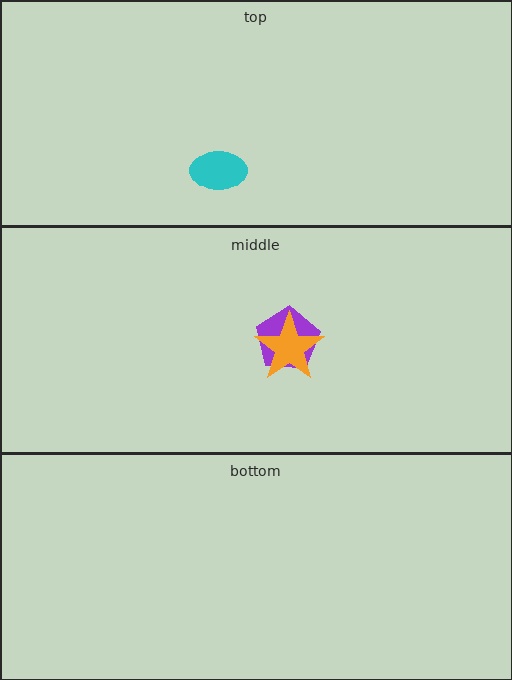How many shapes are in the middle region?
2.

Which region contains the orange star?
The middle region.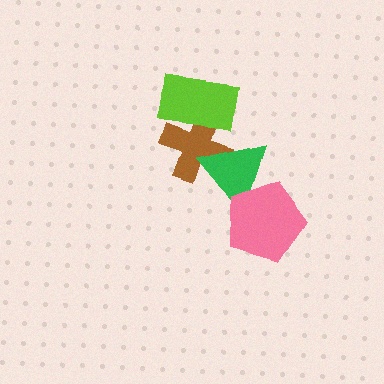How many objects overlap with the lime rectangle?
1 object overlaps with the lime rectangle.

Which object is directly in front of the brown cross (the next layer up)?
The lime rectangle is directly in front of the brown cross.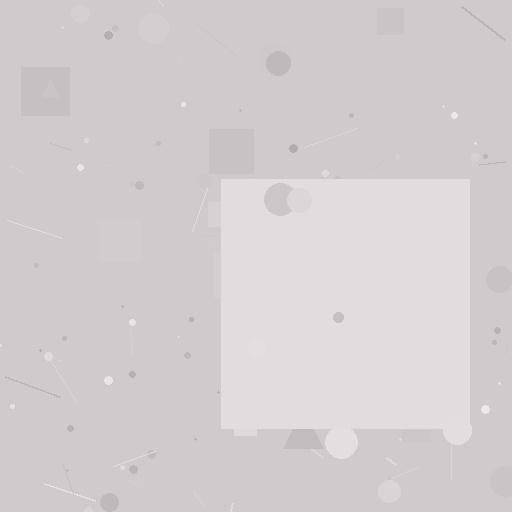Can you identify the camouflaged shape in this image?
The camouflaged shape is a square.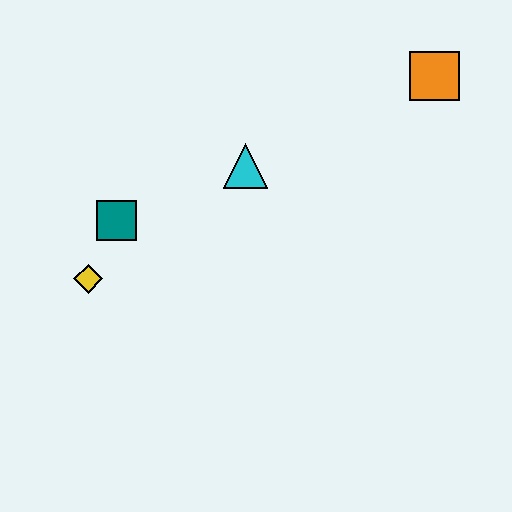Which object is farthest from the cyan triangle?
The orange square is farthest from the cyan triangle.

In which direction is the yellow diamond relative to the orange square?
The yellow diamond is to the left of the orange square.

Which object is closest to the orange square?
The cyan triangle is closest to the orange square.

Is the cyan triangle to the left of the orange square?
Yes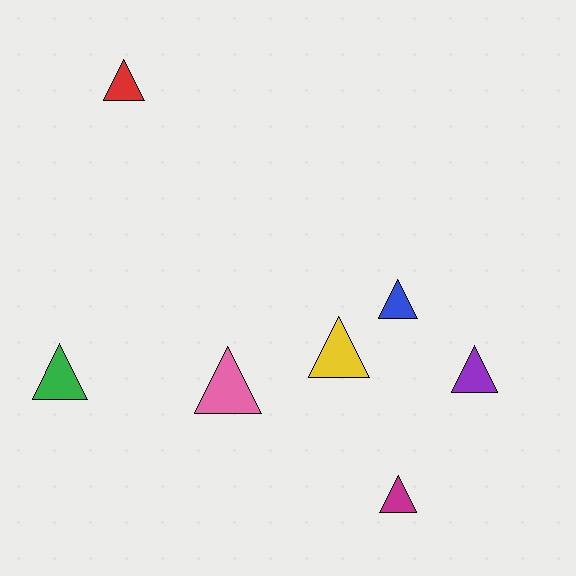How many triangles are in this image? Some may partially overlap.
There are 7 triangles.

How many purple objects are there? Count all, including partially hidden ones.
There is 1 purple object.